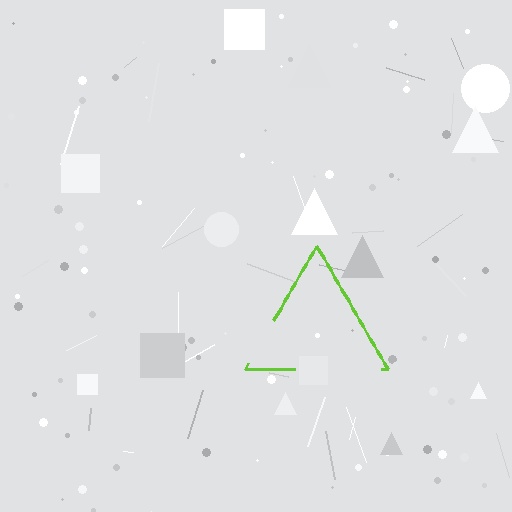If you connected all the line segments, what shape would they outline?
They would outline a triangle.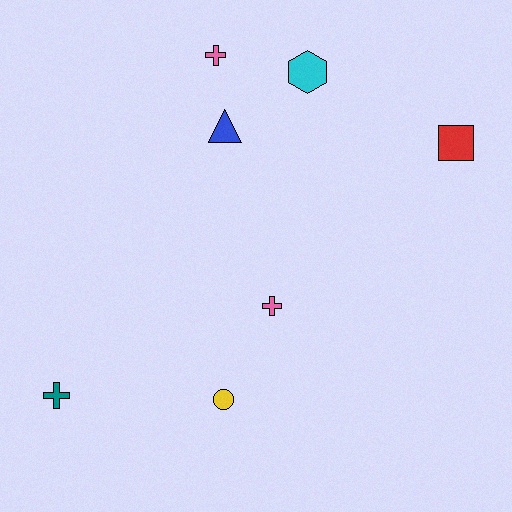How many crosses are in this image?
There are 3 crosses.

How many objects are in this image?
There are 7 objects.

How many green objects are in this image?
There are no green objects.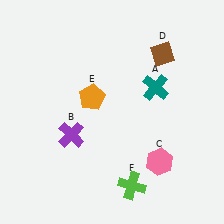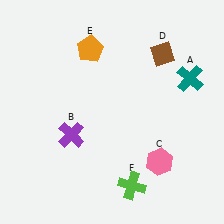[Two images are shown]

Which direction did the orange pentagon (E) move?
The orange pentagon (E) moved up.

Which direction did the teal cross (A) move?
The teal cross (A) moved right.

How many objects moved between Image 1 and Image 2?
2 objects moved between the two images.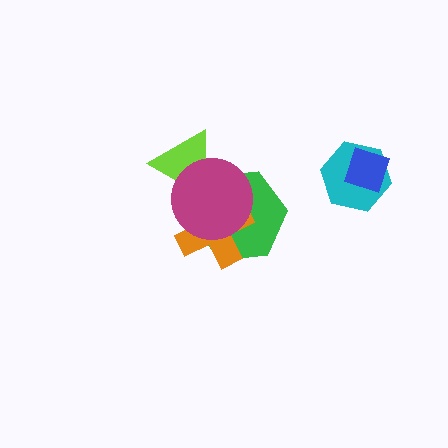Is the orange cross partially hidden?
Yes, it is partially covered by another shape.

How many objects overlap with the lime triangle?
2 objects overlap with the lime triangle.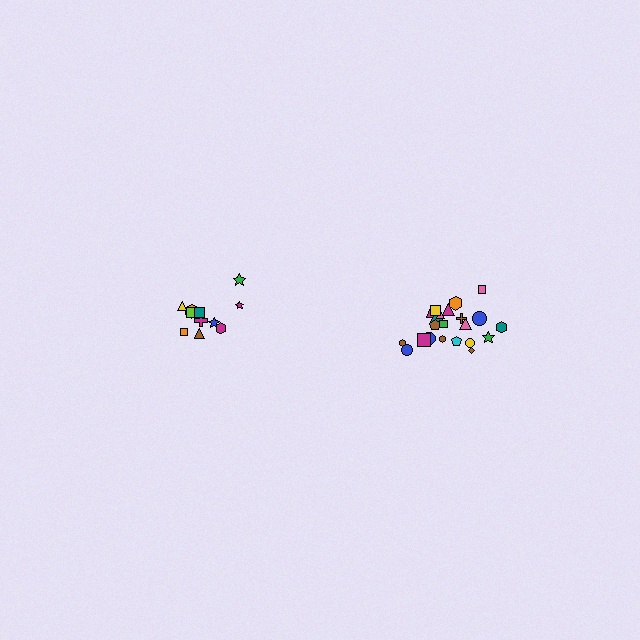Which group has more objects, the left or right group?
The right group.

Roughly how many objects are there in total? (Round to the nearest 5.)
Roughly 35 objects in total.